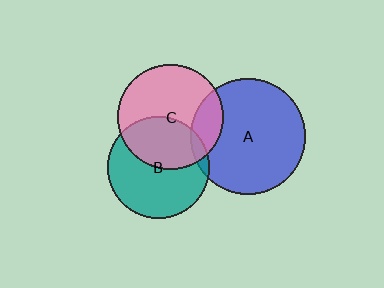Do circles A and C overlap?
Yes.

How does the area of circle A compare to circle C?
Approximately 1.2 times.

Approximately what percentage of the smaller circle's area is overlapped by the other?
Approximately 20%.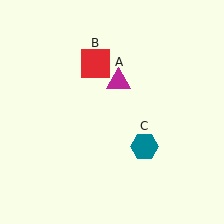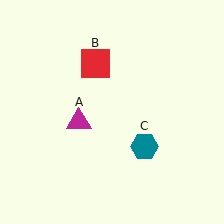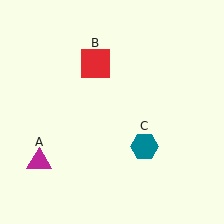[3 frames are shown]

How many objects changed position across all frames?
1 object changed position: magenta triangle (object A).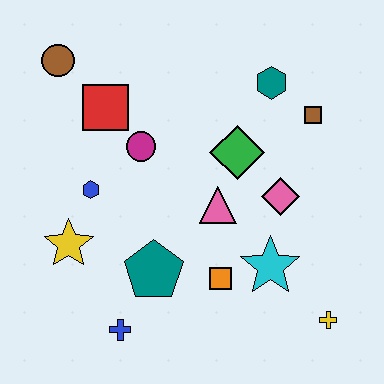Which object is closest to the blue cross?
The teal pentagon is closest to the blue cross.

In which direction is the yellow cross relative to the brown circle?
The yellow cross is to the right of the brown circle.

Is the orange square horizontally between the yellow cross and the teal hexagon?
No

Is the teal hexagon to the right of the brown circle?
Yes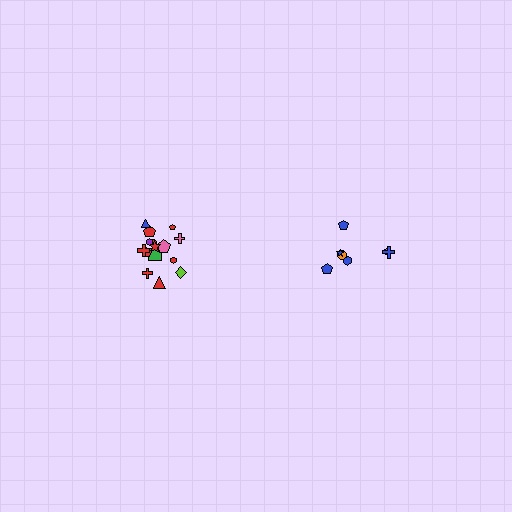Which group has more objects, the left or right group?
The left group.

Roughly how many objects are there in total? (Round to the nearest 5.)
Roughly 20 objects in total.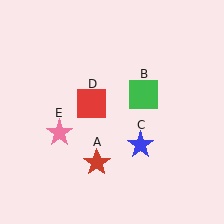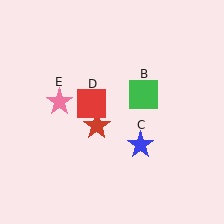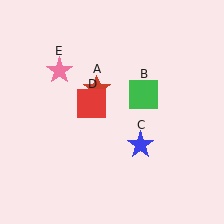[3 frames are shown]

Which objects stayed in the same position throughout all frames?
Green square (object B) and blue star (object C) and red square (object D) remained stationary.